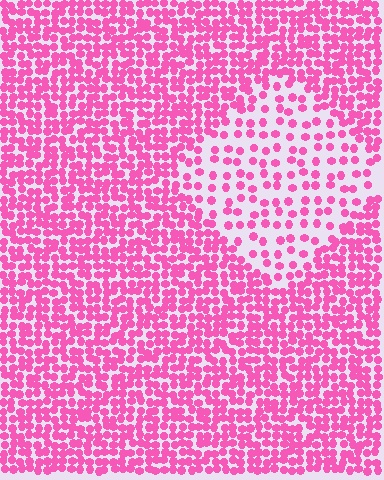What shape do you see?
I see a diamond.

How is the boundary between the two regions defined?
The boundary is defined by a change in element density (approximately 2.3x ratio). All elements are the same color, size, and shape.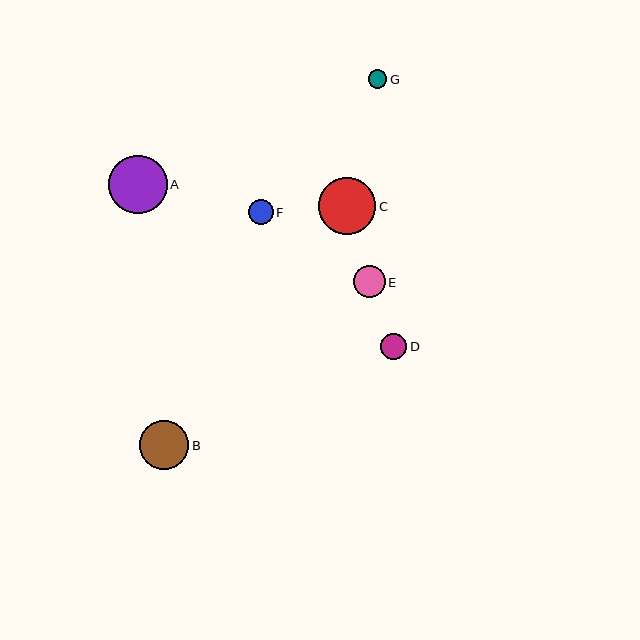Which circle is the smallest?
Circle G is the smallest with a size of approximately 19 pixels.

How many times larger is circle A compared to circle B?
Circle A is approximately 1.2 times the size of circle B.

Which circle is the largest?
Circle A is the largest with a size of approximately 58 pixels.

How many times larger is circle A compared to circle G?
Circle A is approximately 3.1 times the size of circle G.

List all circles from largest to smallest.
From largest to smallest: A, C, B, E, D, F, G.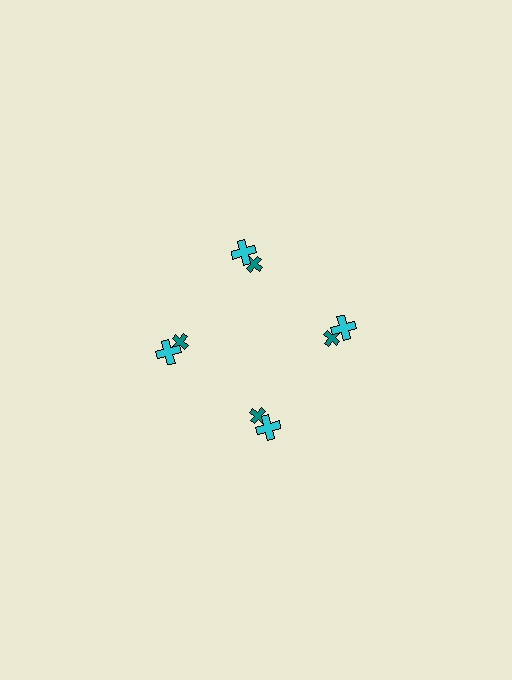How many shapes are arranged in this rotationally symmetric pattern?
There are 8 shapes, arranged in 4 groups of 2.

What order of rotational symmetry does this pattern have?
This pattern has 4-fold rotational symmetry.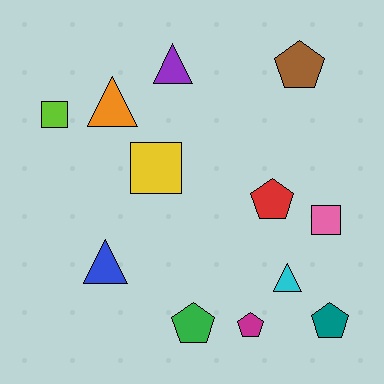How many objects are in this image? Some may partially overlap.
There are 12 objects.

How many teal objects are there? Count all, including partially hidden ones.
There is 1 teal object.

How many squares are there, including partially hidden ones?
There are 3 squares.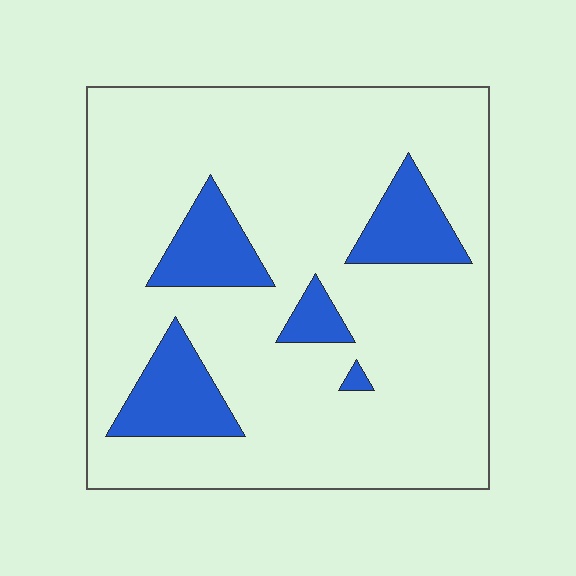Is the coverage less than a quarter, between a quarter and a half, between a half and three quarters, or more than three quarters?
Less than a quarter.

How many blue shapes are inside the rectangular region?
5.